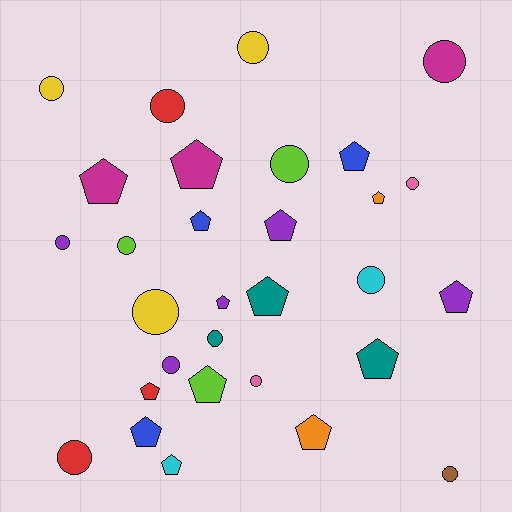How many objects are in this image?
There are 30 objects.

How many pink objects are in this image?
There are 2 pink objects.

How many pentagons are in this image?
There are 15 pentagons.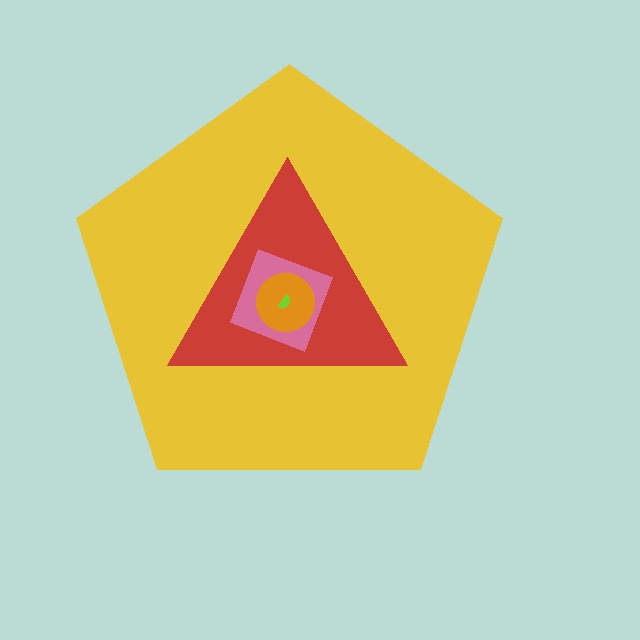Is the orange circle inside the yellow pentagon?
Yes.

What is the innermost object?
The lime semicircle.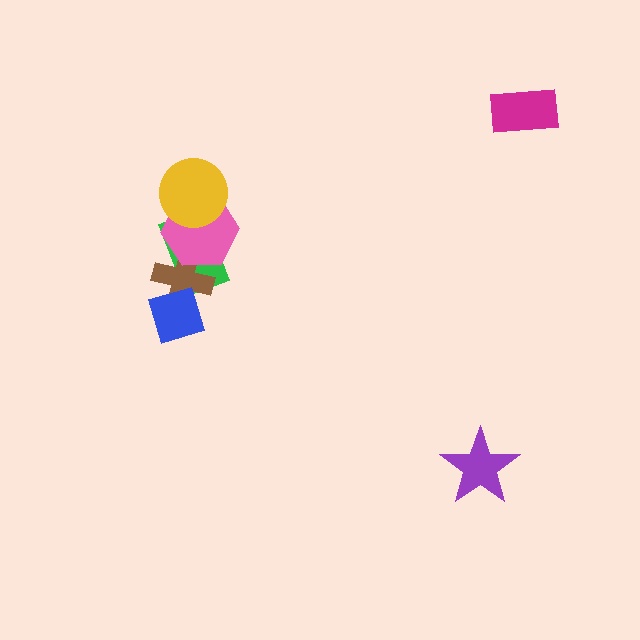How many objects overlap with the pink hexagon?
3 objects overlap with the pink hexagon.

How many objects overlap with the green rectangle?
3 objects overlap with the green rectangle.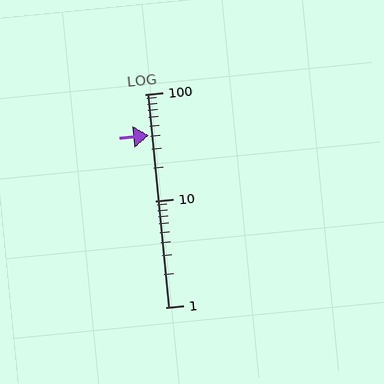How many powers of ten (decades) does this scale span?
The scale spans 2 decades, from 1 to 100.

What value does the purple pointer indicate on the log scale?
The pointer indicates approximately 41.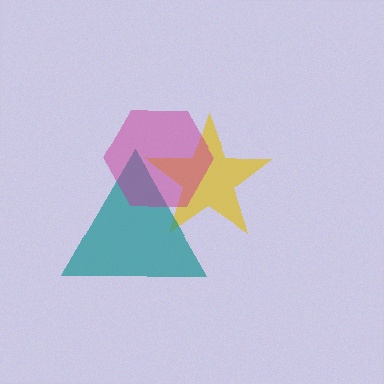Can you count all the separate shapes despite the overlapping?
Yes, there are 3 separate shapes.